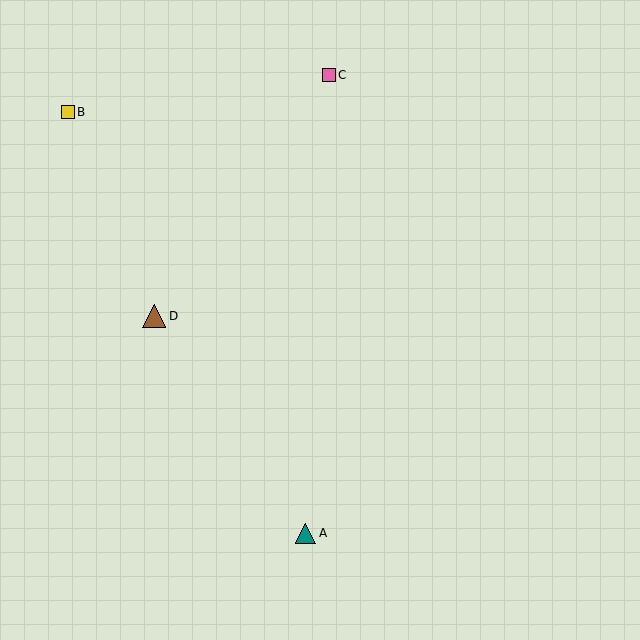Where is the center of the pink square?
The center of the pink square is at (329, 75).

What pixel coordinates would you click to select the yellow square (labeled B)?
Click at (68, 112) to select the yellow square B.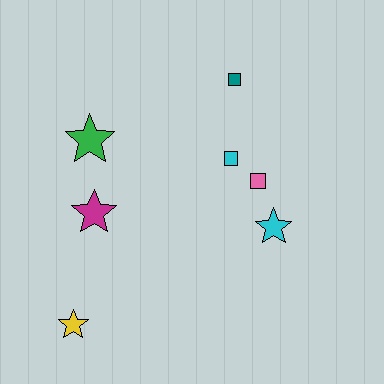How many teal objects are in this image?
There is 1 teal object.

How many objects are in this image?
There are 7 objects.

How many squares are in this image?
There are 3 squares.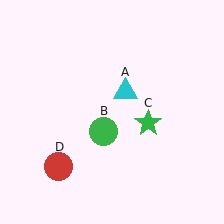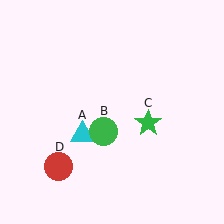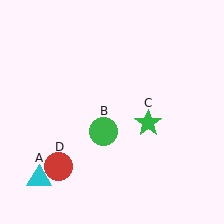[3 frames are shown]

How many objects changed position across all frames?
1 object changed position: cyan triangle (object A).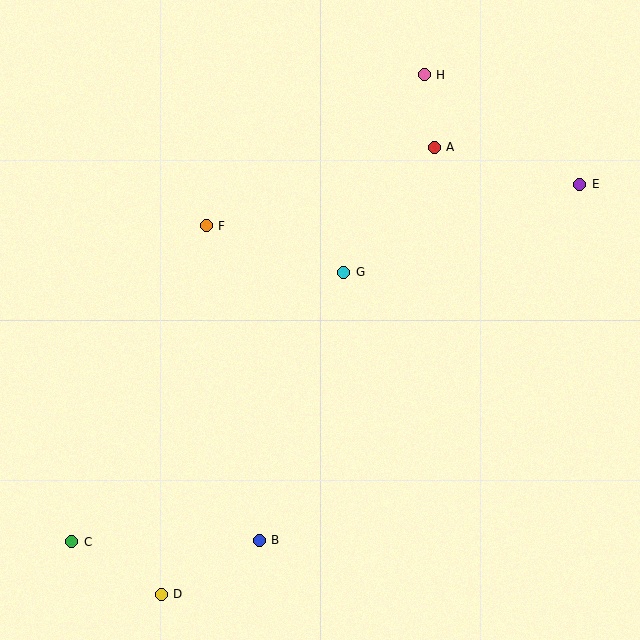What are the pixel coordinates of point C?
Point C is at (72, 542).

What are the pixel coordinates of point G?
Point G is at (344, 272).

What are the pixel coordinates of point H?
Point H is at (424, 75).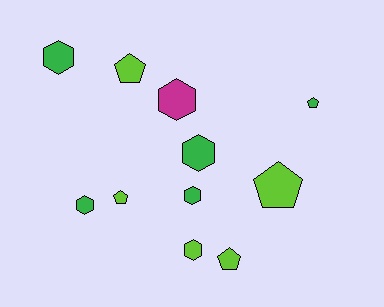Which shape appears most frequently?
Hexagon, with 6 objects.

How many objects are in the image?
There are 11 objects.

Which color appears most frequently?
Green, with 5 objects.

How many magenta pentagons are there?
There are no magenta pentagons.